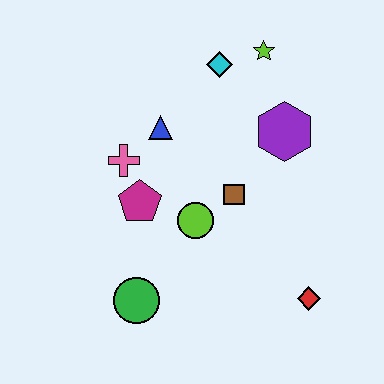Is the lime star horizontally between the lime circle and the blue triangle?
No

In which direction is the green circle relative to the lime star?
The green circle is below the lime star.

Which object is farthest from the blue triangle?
The red diamond is farthest from the blue triangle.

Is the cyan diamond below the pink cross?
No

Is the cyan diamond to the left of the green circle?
No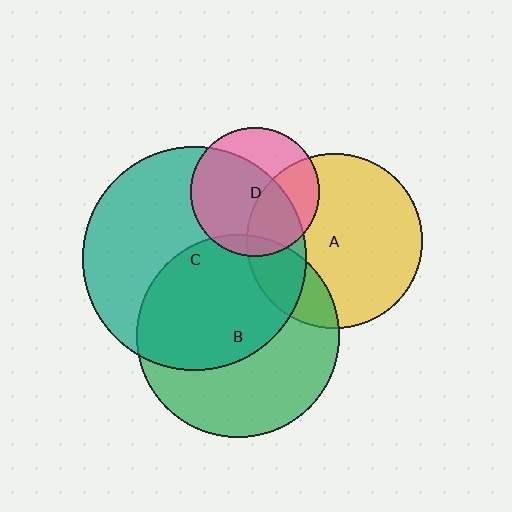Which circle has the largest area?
Circle C (teal).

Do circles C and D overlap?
Yes.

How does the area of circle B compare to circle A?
Approximately 1.3 times.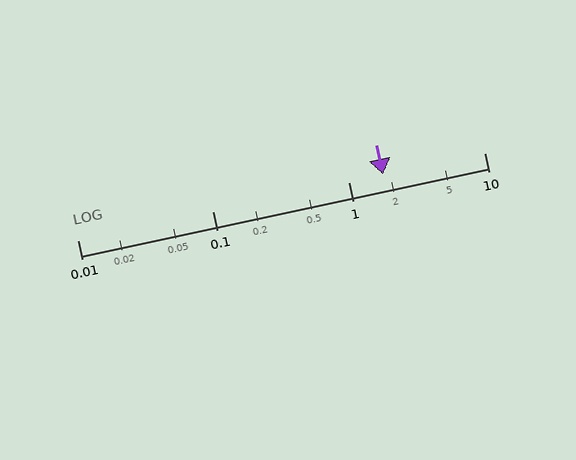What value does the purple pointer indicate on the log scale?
The pointer indicates approximately 1.8.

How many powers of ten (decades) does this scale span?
The scale spans 3 decades, from 0.01 to 10.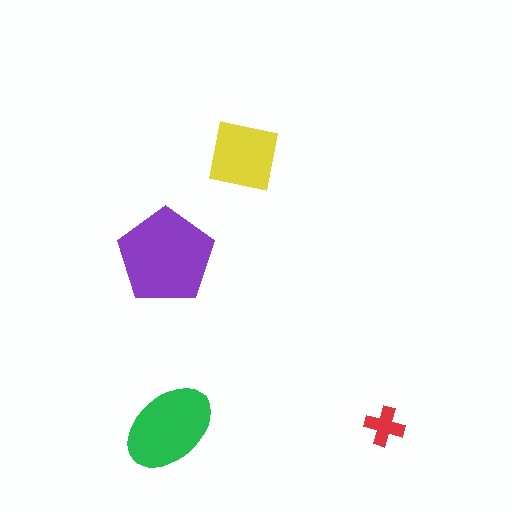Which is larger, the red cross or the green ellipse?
The green ellipse.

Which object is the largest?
The purple pentagon.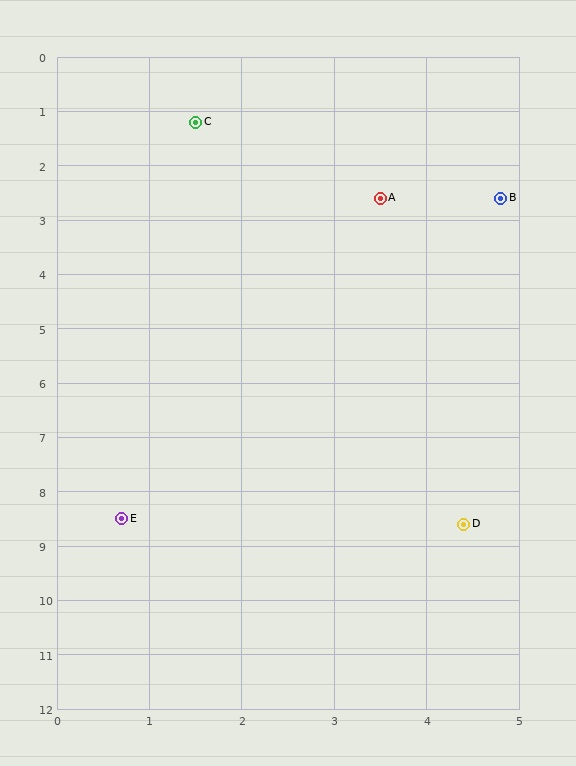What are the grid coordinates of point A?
Point A is at approximately (3.5, 2.6).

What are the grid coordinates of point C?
Point C is at approximately (1.5, 1.2).